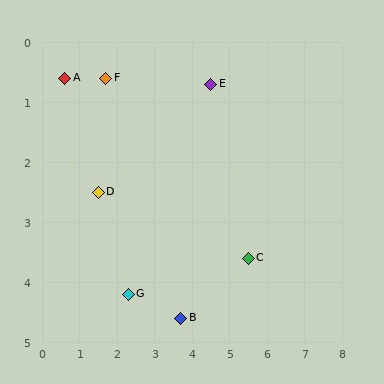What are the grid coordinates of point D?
Point D is at approximately (1.5, 2.5).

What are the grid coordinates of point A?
Point A is at approximately (0.6, 0.6).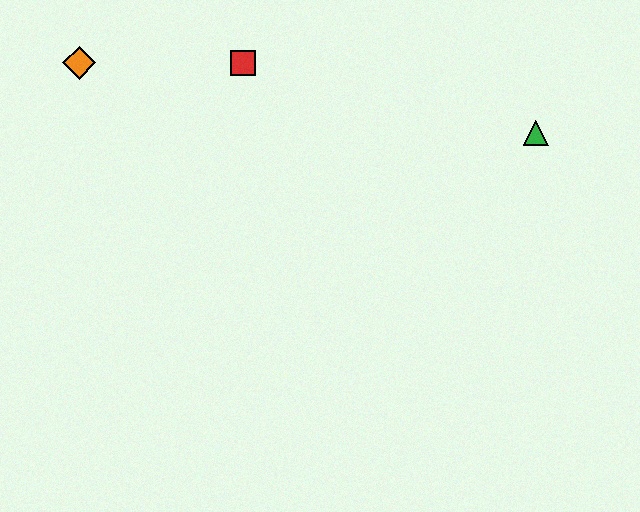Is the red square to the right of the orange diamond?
Yes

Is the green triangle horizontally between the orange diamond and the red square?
No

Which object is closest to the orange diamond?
The red square is closest to the orange diamond.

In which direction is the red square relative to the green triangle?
The red square is to the left of the green triangle.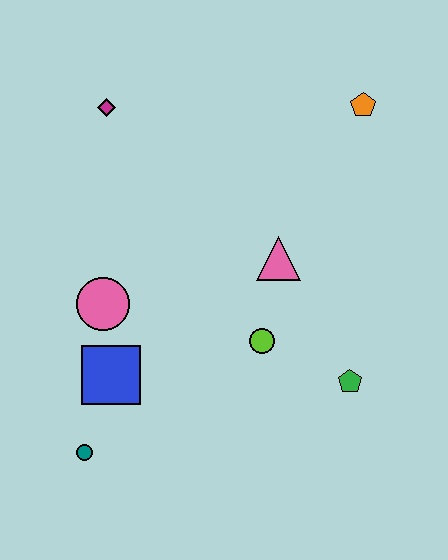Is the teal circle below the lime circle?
Yes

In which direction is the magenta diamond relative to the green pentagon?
The magenta diamond is above the green pentagon.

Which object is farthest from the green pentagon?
The magenta diamond is farthest from the green pentagon.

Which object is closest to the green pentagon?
The lime circle is closest to the green pentagon.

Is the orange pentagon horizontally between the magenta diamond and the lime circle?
No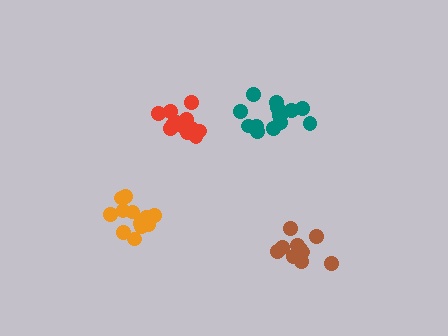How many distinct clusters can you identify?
There are 4 distinct clusters.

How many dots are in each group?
Group 1: 14 dots, Group 2: 13 dots, Group 3: 14 dots, Group 4: 10 dots (51 total).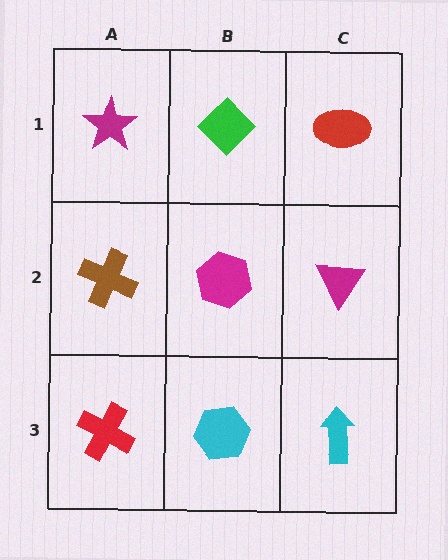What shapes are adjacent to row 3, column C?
A magenta triangle (row 2, column C), a cyan hexagon (row 3, column B).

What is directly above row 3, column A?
A brown cross.